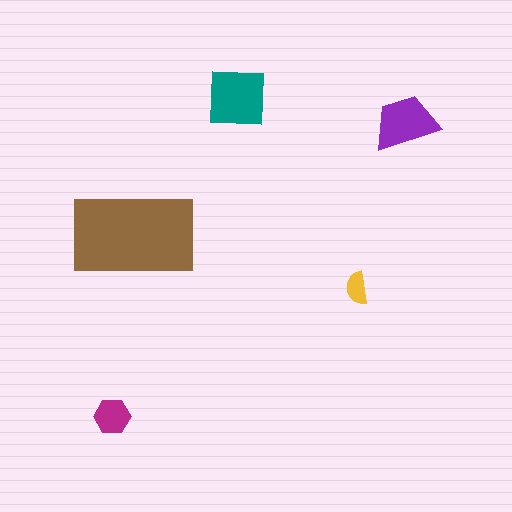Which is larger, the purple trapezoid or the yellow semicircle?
The purple trapezoid.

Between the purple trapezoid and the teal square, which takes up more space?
The teal square.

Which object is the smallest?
The yellow semicircle.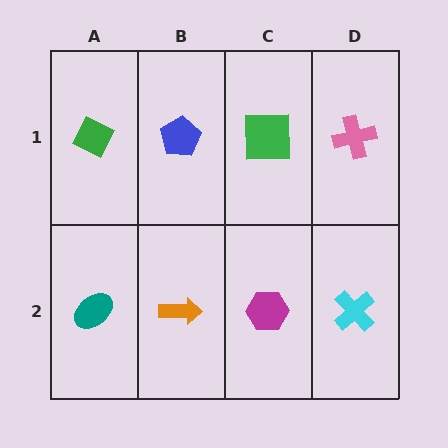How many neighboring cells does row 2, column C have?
3.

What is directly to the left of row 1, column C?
A blue pentagon.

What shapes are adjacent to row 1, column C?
A magenta hexagon (row 2, column C), a blue pentagon (row 1, column B), a pink cross (row 1, column D).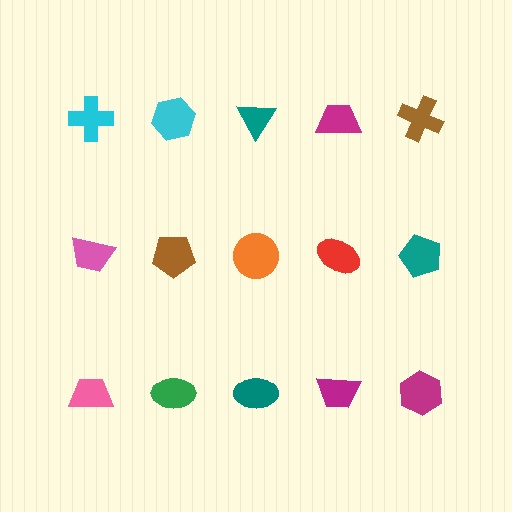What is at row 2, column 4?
A red ellipse.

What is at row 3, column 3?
A teal ellipse.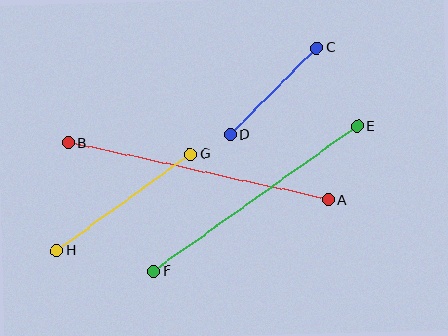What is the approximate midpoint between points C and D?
The midpoint is at approximately (274, 91) pixels.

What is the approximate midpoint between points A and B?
The midpoint is at approximately (199, 171) pixels.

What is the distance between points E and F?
The distance is approximately 250 pixels.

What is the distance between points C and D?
The distance is approximately 122 pixels.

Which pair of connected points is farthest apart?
Points A and B are farthest apart.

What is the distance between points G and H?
The distance is approximately 164 pixels.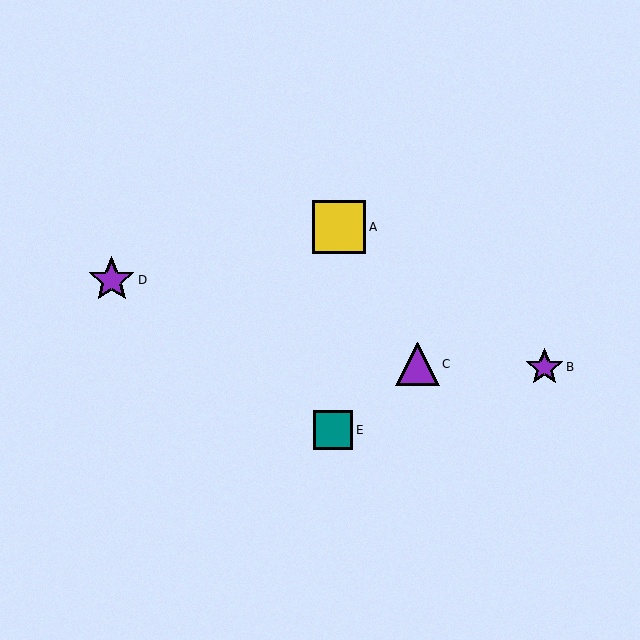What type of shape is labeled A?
Shape A is a yellow square.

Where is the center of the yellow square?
The center of the yellow square is at (339, 227).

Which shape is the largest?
The yellow square (labeled A) is the largest.